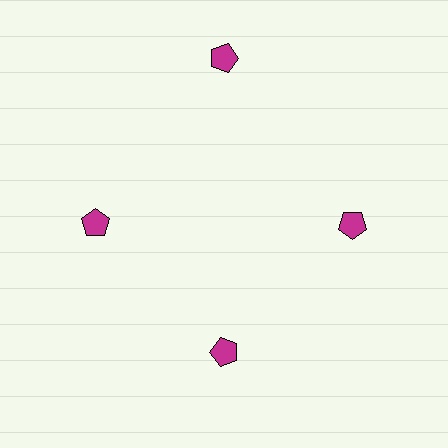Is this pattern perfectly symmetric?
No. The 4 magenta pentagons are arranged in a ring, but one element near the 12 o'clock position is pushed outward from the center, breaking the 4-fold rotational symmetry.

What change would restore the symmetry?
The symmetry would be restored by moving it inward, back onto the ring so that all 4 pentagons sit at equal angles and equal distance from the center.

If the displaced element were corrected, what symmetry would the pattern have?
It would have 4-fold rotational symmetry — the pattern would map onto itself every 90 degrees.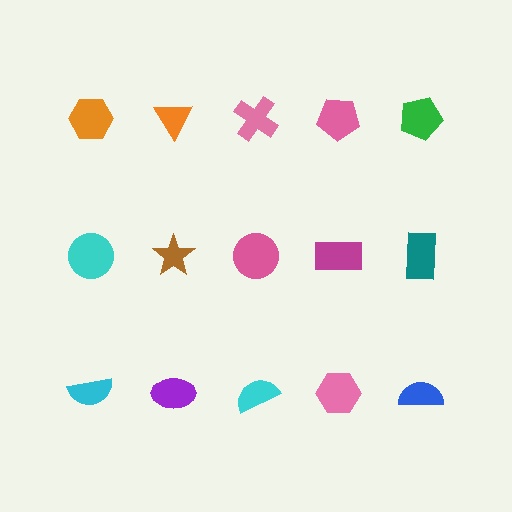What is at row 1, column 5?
A green pentagon.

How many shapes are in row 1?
5 shapes.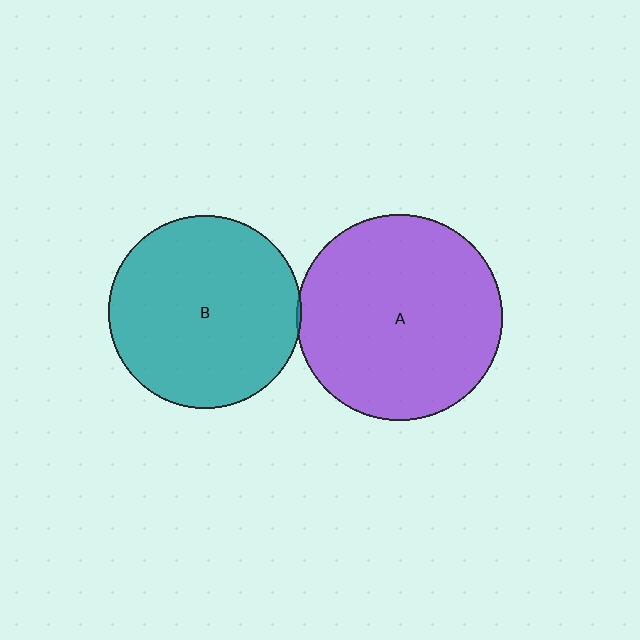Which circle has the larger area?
Circle A (purple).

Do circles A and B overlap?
Yes.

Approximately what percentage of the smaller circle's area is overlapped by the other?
Approximately 5%.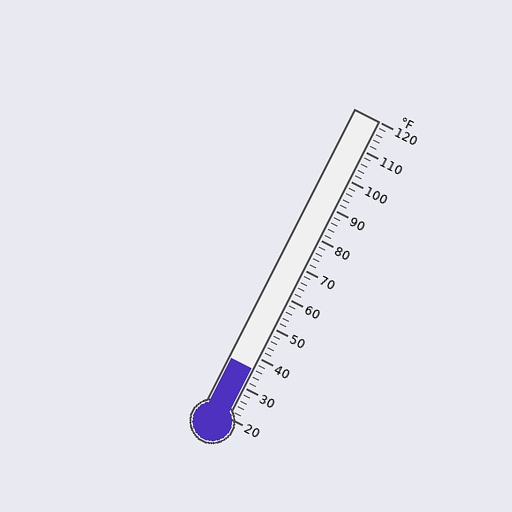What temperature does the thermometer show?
The thermometer shows approximately 36°F.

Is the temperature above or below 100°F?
The temperature is below 100°F.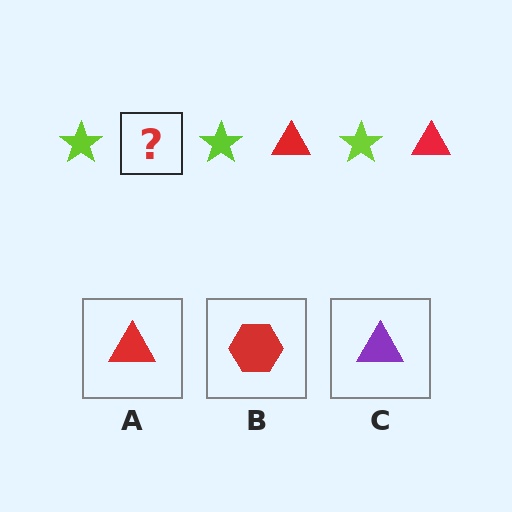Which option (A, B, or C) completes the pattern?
A.